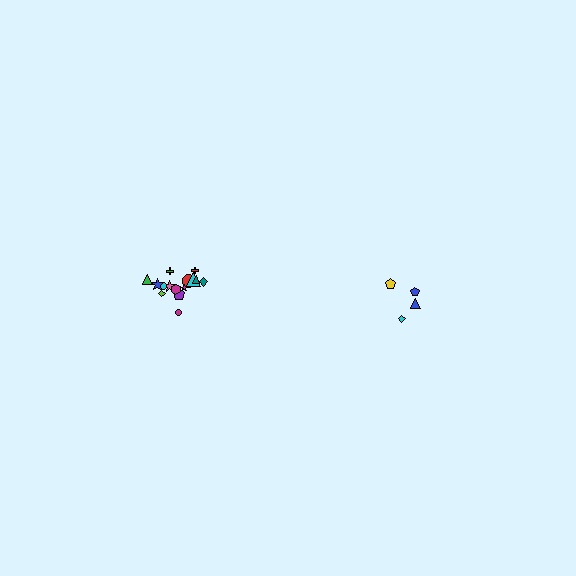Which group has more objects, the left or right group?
The left group.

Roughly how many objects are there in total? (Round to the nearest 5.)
Roughly 20 objects in total.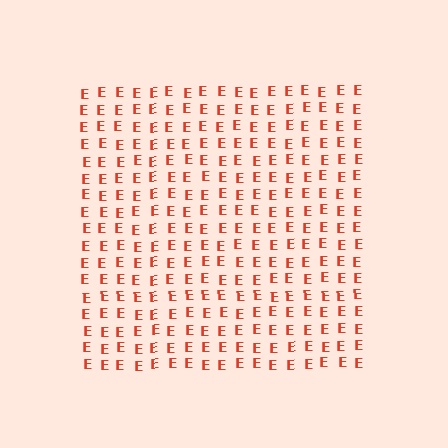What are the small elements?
The small elements are letter E's.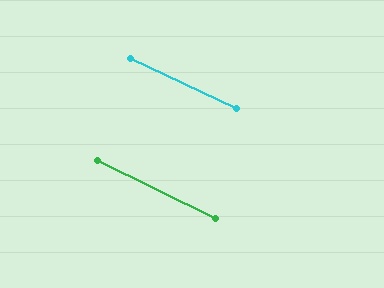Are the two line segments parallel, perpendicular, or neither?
Parallel — their directions differ by only 1.2°.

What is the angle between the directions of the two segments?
Approximately 1 degree.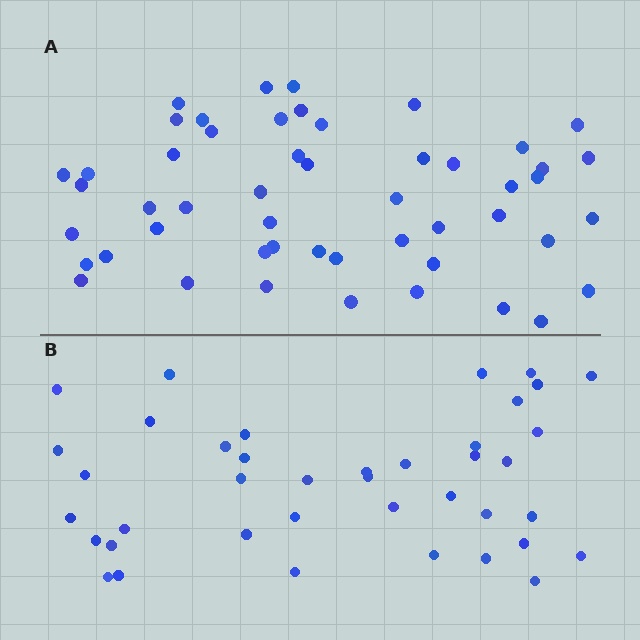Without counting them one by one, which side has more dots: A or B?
Region A (the top region) has more dots.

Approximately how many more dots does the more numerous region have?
Region A has roughly 12 or so more dots than region B.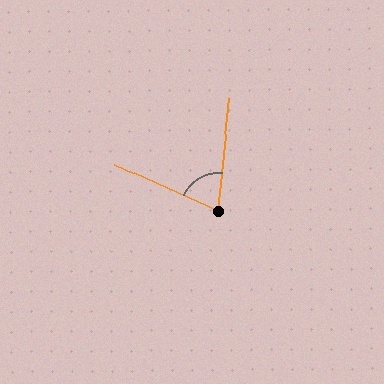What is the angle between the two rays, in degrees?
Approximately 72 degrees.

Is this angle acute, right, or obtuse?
It is acute.